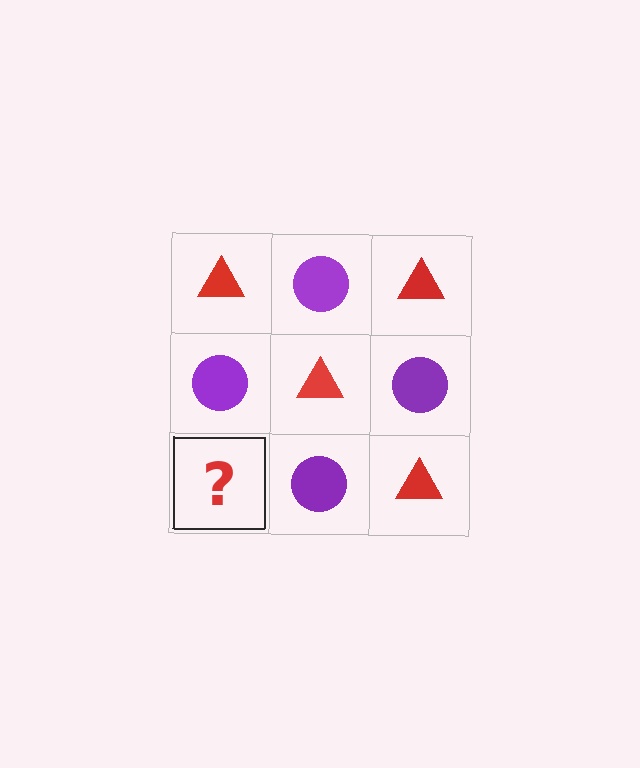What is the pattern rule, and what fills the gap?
The rule is that it alternates red triangle and purple circle in a checkerboard pattern. The gap should be filled with a red triangle.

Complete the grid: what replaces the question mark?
The question mark should be replaced with a red triangle.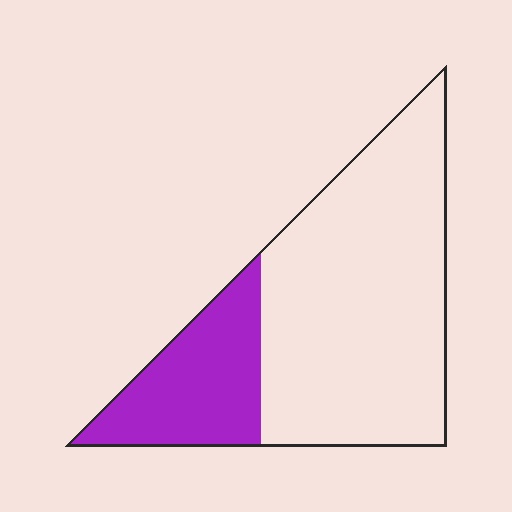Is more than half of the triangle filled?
No.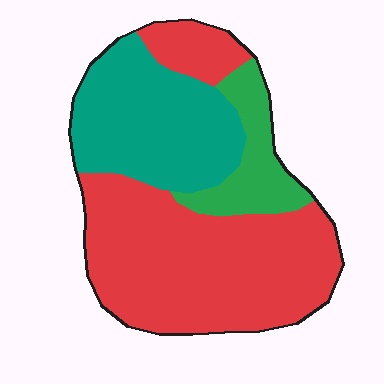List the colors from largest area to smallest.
From largest to smallest: red, teal, green.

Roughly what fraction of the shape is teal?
Teal covers about 30% of the shape.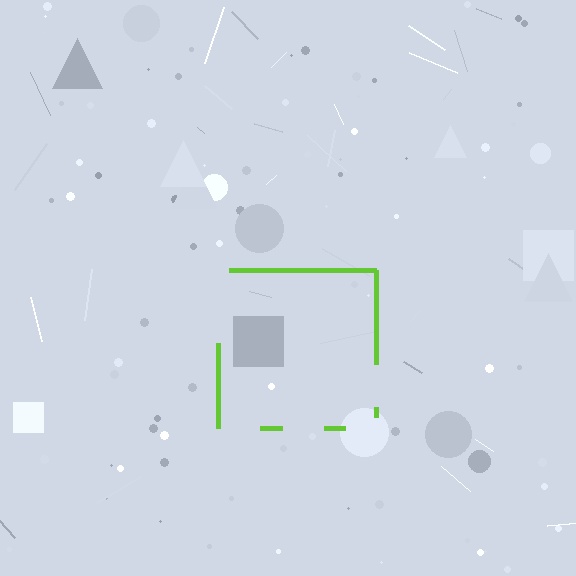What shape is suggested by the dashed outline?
The dashed outline suggests a square.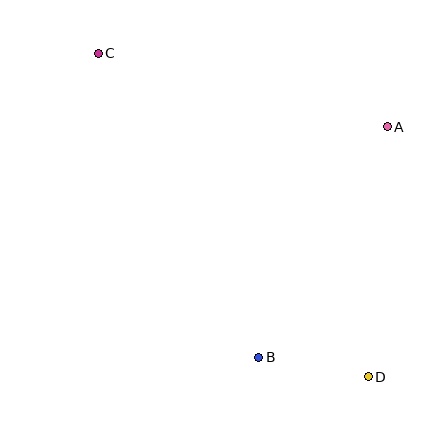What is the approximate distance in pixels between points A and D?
The distance between A and D is approximately 251 pixels.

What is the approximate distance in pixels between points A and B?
The distance between A and B is approximately 263 pixels.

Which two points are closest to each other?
Points B and D are closest to each other.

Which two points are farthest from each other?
Points C and D are farthest from each other.